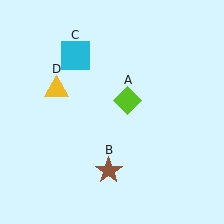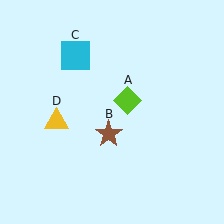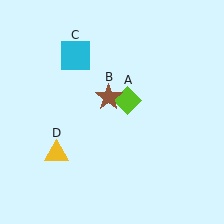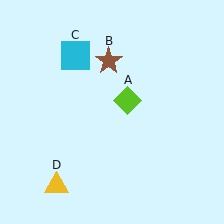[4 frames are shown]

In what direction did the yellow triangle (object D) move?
The yellow triangle (object D) moved down.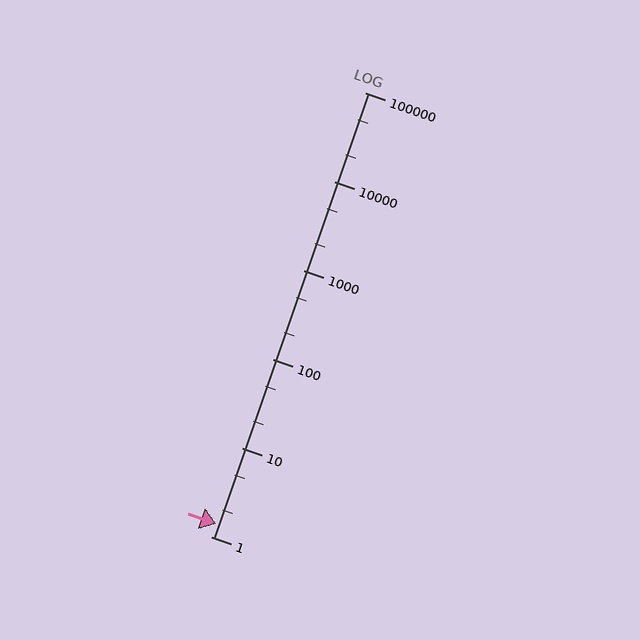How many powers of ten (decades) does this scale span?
The scale spans 5 decades, from 1 to 100000.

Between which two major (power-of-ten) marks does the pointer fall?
The pointer is between 1 and 10.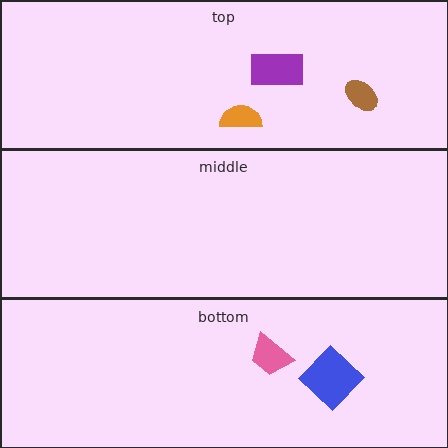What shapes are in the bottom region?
The pink trapezoid, the blue diamond.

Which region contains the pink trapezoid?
The bottom region.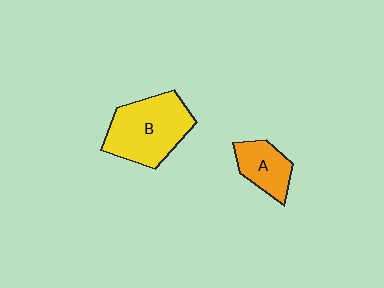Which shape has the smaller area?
Shape A (orange).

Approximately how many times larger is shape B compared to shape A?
Approximately 1.9 times.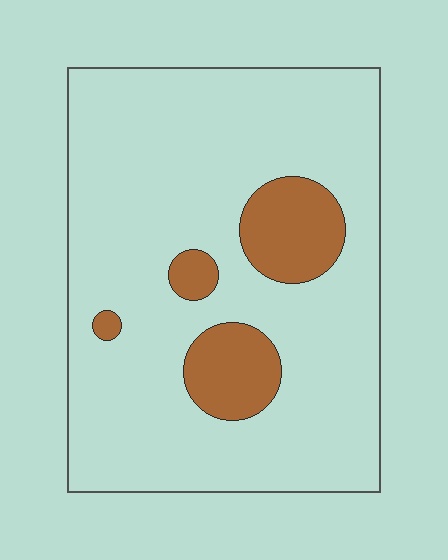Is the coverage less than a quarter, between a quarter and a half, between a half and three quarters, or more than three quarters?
Less than a quarter.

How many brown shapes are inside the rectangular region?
4.